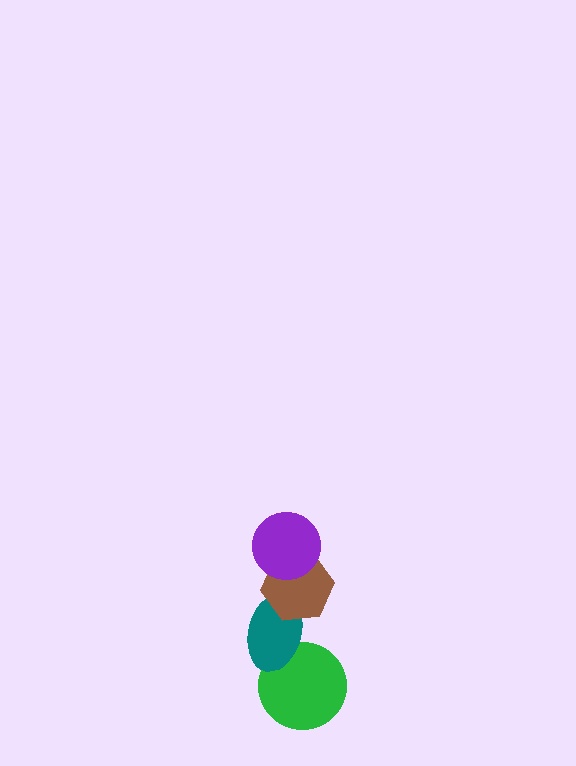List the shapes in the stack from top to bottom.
From top to bottom: the purple circle, the brown hexagon, the teal ellipse, the green circle.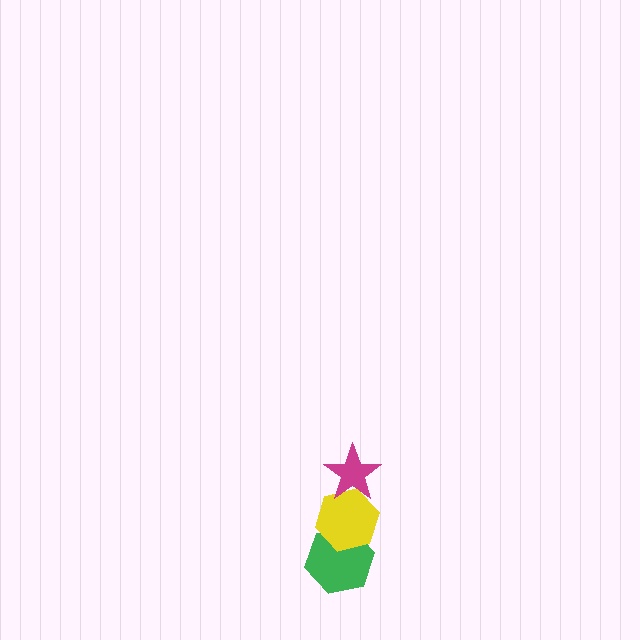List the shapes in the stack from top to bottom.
From top to bottom: the magenta star, the yellow hexagon, the green hexagon.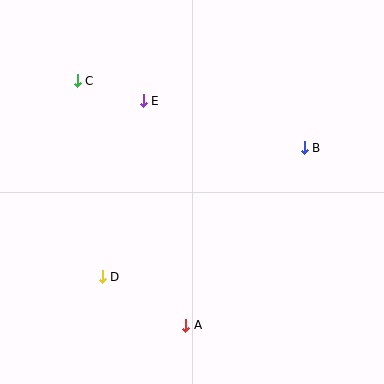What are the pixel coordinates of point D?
Point D is at (102, 277).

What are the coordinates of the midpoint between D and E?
The midpoint between D and E is at (123, 189).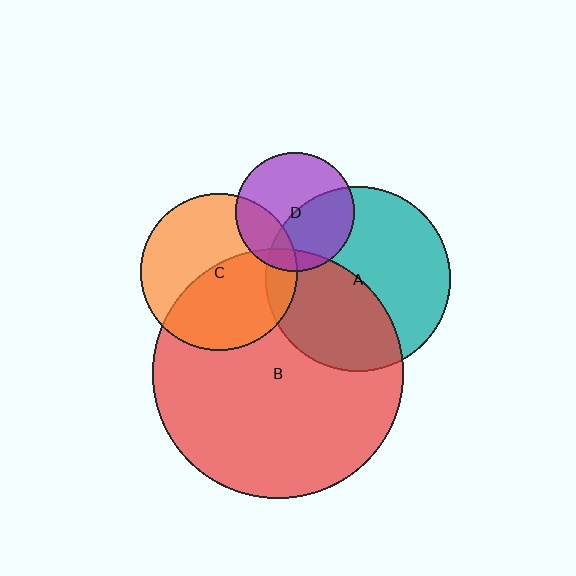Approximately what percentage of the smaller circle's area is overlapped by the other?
Approximately 10%.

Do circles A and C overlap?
Yes.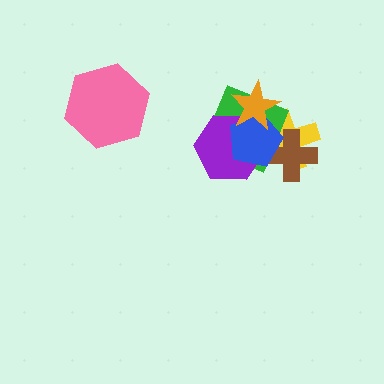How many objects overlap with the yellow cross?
5 objects overlap with the yellow cross.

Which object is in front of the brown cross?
The blue pentagon is in front of the brown cross.